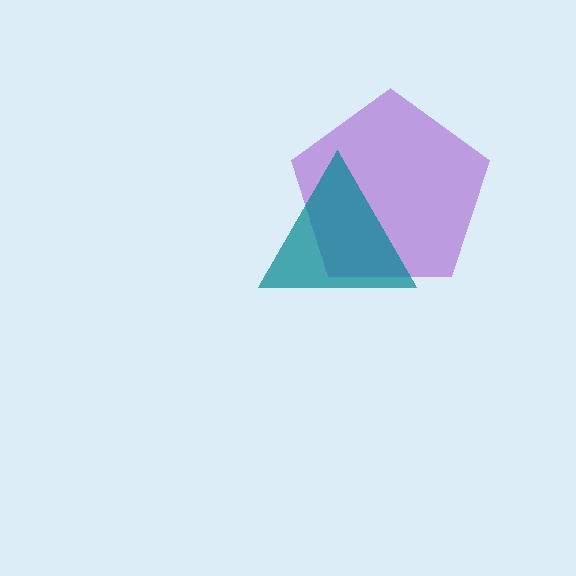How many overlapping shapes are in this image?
There are 2 overlapping shapes in the image.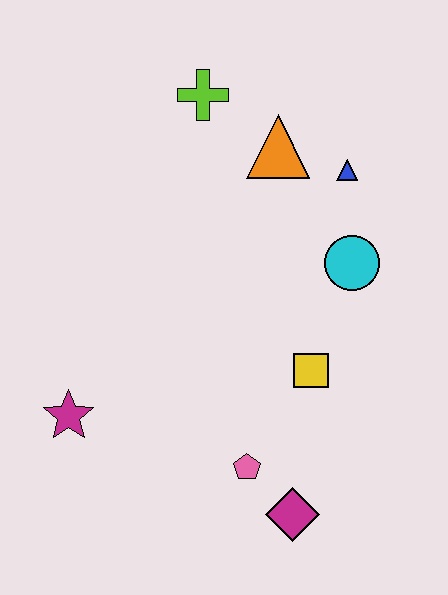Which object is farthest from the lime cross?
The magenta diamond is farthest from the lime cross.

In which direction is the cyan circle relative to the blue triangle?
The cyan circle is below the blue triangle.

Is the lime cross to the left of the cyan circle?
Yes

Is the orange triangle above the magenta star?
Yes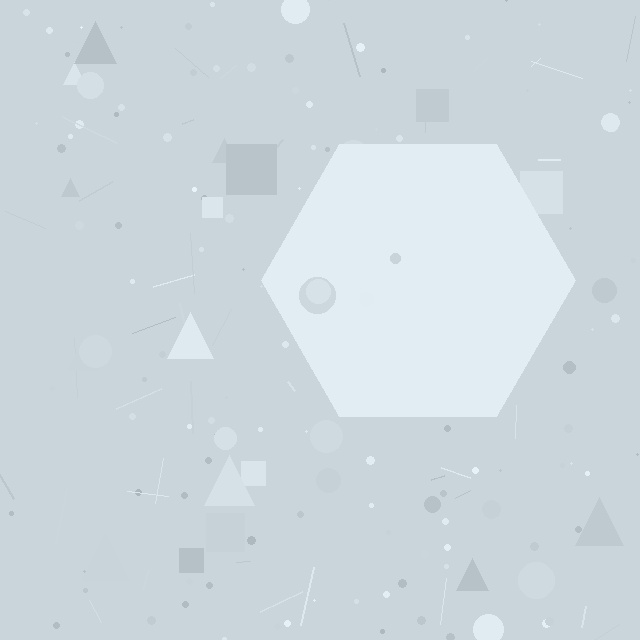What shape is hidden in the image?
A hexagon is hidden in the image.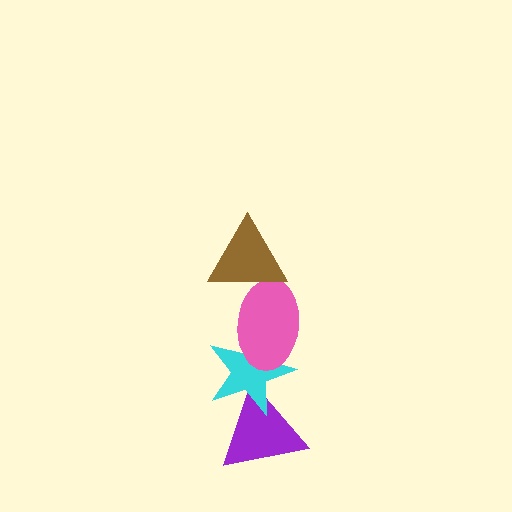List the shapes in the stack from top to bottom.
From top to bottom: the brown triangle, the pink ellipse, the cyan star, the purple triangle.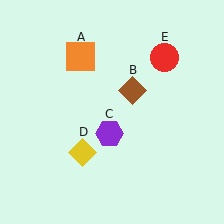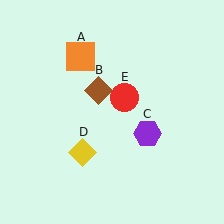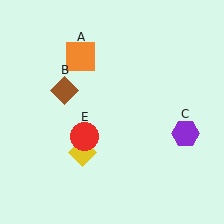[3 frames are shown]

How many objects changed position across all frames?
3 objects changed position: brown diamond (object B), purple hexagon (object C), red circle (object E).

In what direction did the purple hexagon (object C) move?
The purple hexagon (object C) moved right.